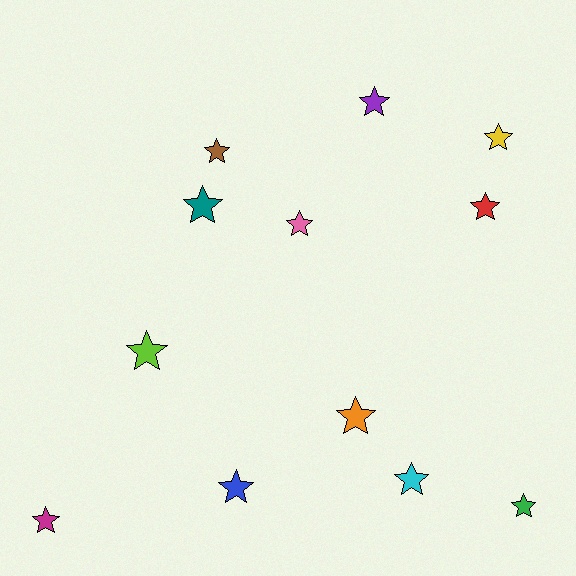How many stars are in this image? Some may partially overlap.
There are 12 stars.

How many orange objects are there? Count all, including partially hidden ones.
There is 1 orange object.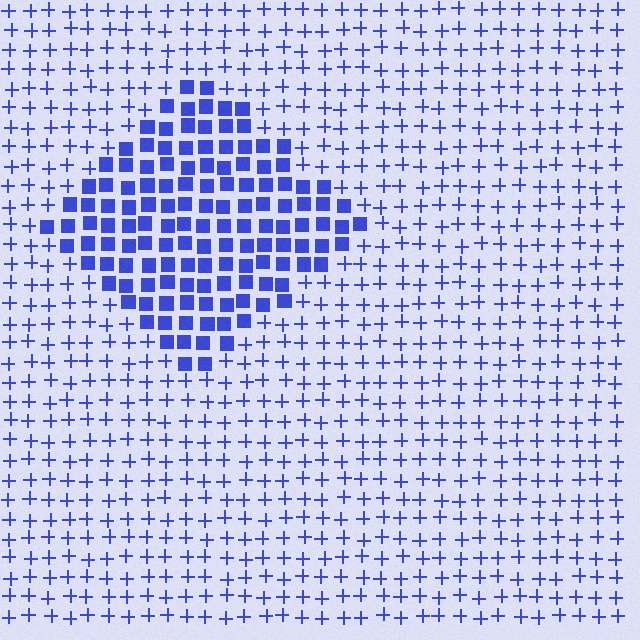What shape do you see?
I see a diamond.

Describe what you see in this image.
The image is filled with small blue elements arranged in a uniform grid. A diamond-shaped region contains squares, while the surrounding area contains plus signs. The boundary is defined purely by the change in element shape.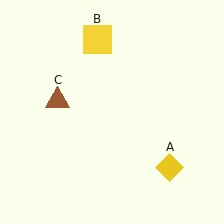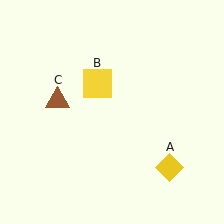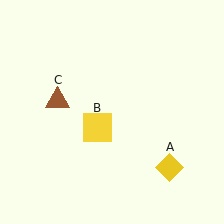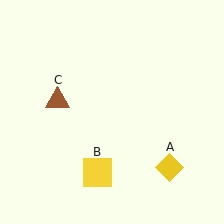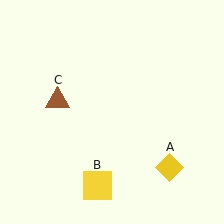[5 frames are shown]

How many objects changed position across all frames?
1 object changed position: yellow square (object B).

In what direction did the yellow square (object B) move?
The yellow square (object B) moved down.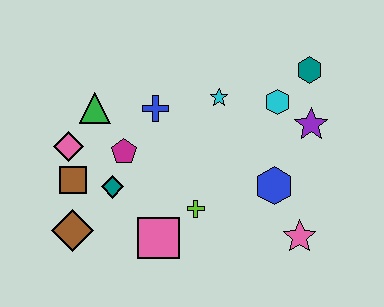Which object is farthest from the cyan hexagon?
The brown diamond is farthest from the cyan hexagon.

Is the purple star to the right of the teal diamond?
Yes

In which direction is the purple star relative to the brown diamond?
The purple star is to the right of the brown diamond.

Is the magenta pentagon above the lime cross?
Yes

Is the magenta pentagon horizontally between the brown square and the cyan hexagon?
Yes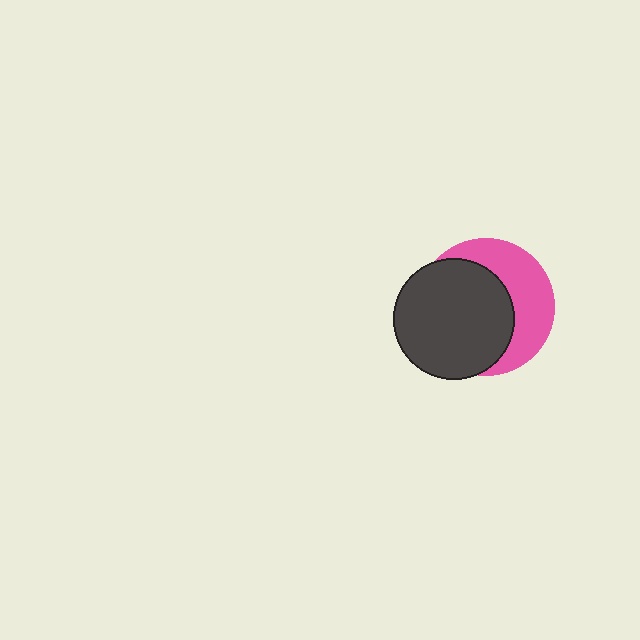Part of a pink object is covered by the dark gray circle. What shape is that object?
It is a circle.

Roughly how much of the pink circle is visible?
A small part of it is visible (roughly 41%).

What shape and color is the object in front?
The object in front is a dark gray circle.